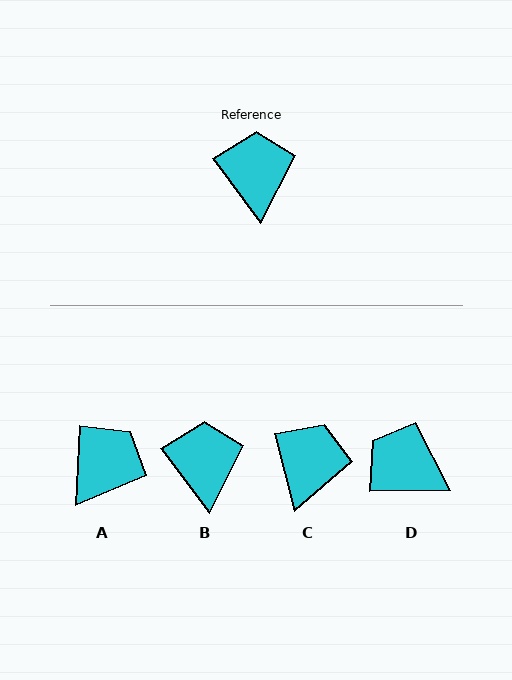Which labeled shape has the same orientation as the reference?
B.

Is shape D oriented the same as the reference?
No, it is off by about 54 degrees.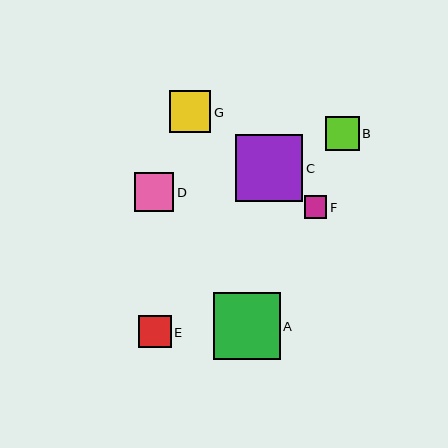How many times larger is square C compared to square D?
Square C is approximately 1.7 times the size of square D.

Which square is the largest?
Square C is the largest with a size of approximately 67 pixels.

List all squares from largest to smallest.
From largest to smallest: C, A, G, D, B, E, F.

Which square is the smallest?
Square F is the smallest with a size of approximately 23 pixels.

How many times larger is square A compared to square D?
Square A is approximately 1.7 times the size of square D.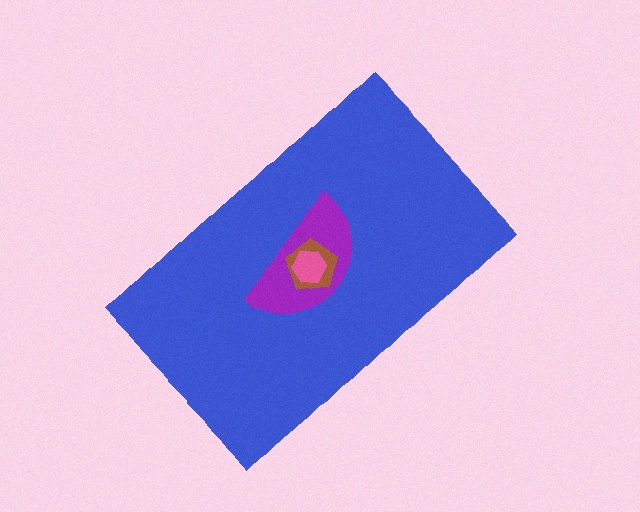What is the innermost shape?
The pink hexagon.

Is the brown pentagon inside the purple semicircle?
Yes.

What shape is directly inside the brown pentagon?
The pink hexagon.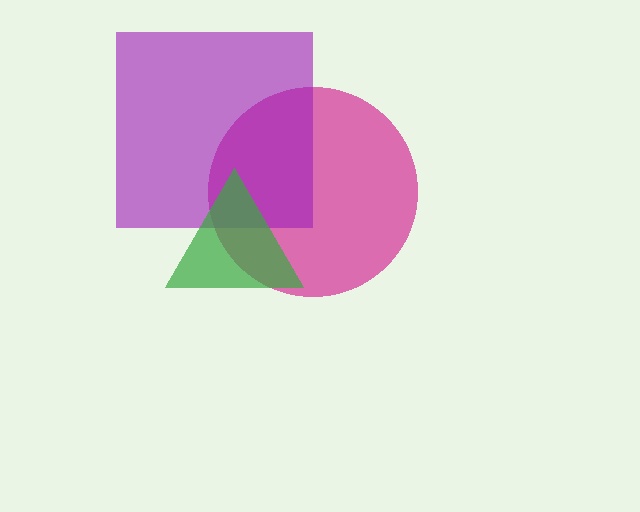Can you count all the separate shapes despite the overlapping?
Yes, there are 3 separate shapes.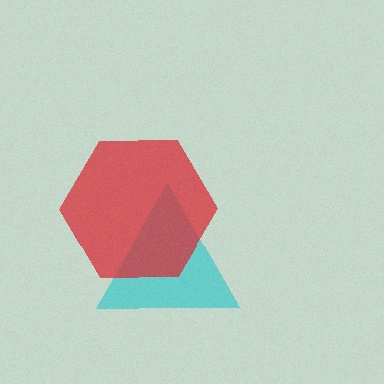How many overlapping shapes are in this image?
There are 2 overlapping shapes in the image.